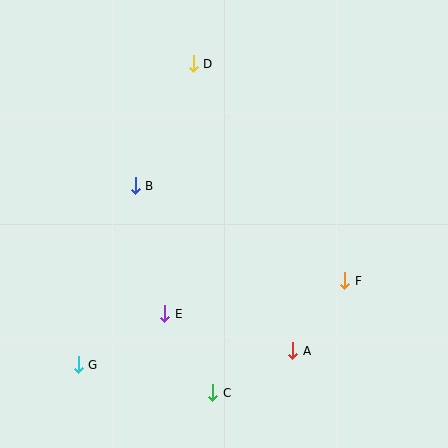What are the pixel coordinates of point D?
Point D is at (193, 64).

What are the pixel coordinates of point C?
Point C is at (213, 393).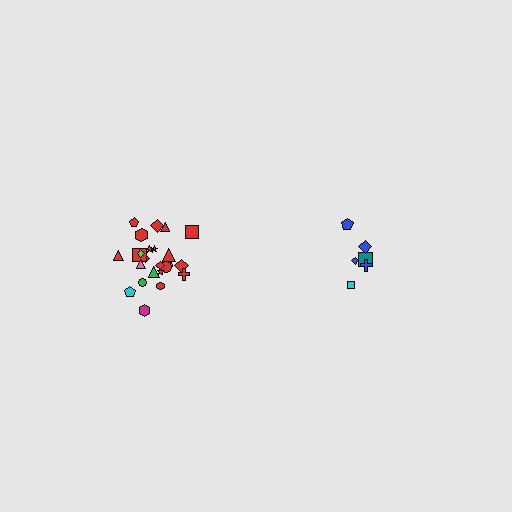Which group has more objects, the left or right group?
The left group.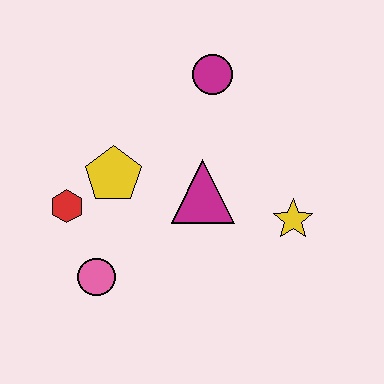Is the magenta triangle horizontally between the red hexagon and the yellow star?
Yes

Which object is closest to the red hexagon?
The yellow pentagon is closest to the red hexagon.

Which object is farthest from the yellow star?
The red hexagon is farthest from the yellow star.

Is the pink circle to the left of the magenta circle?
Yes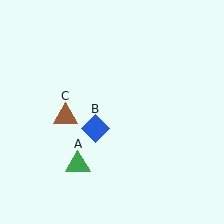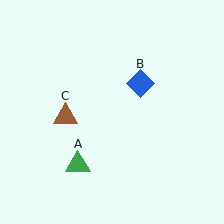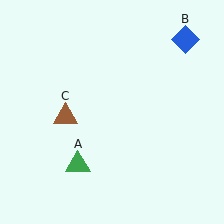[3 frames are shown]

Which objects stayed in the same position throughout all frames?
Green triangle (object A) and brown triangle (object C) remained stationary.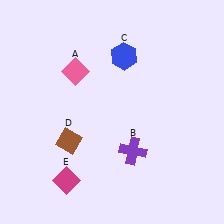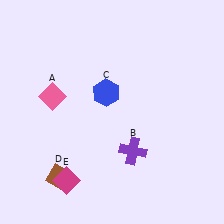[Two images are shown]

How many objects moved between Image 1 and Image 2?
3 objects moved between the two images.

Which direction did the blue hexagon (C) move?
The blue hexagon (C) moved down.